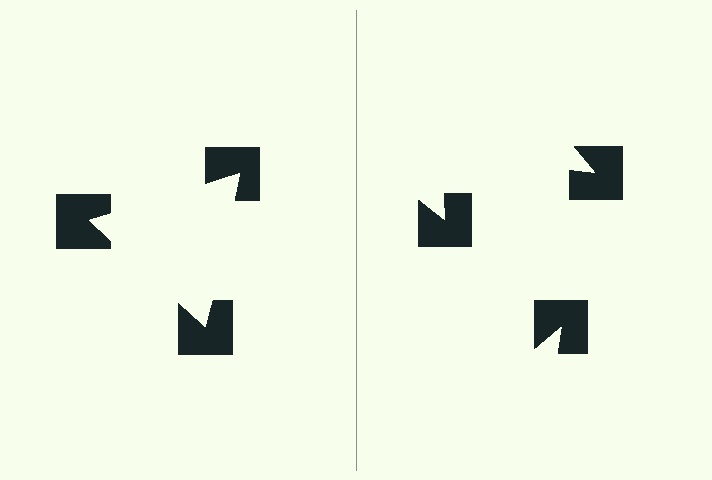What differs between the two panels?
The notched squares are positioned identically on both sides; only the wedge orientations differ. On the left they align to a triangle; on the right they are misaligned.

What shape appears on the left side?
An illusory triangle.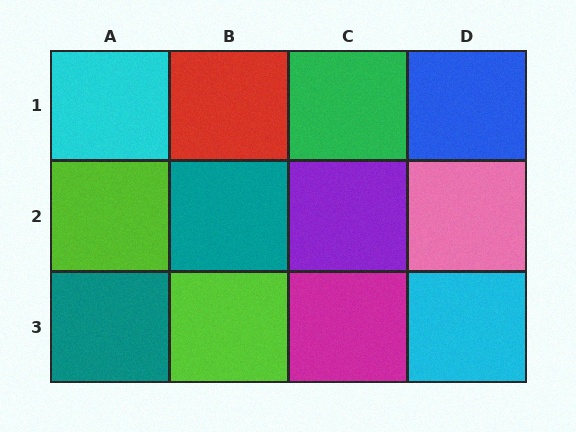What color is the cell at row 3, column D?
Cyan.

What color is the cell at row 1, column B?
Red.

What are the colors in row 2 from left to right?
Lime, teal, purple, pink.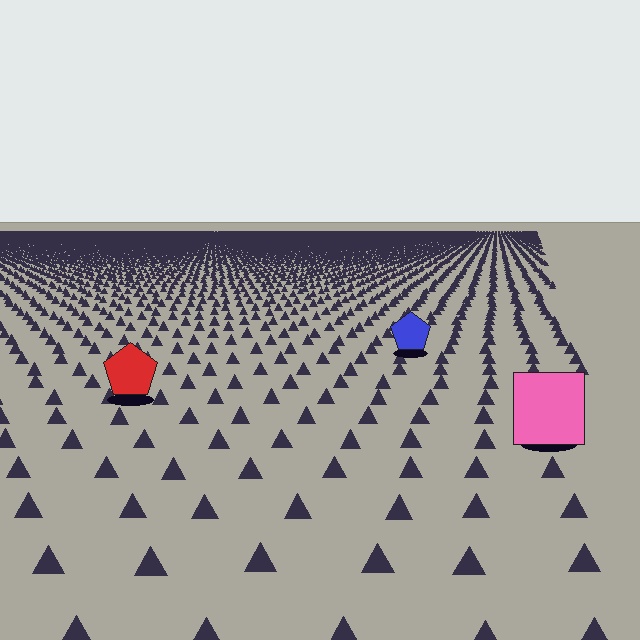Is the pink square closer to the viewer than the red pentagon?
Yes. The pink square is closer — you can tell from the texture gradient: the ground texture is coarser near it.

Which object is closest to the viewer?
The pink square is closest. The texture marks near it are larger and more spread out.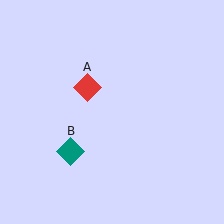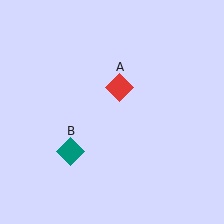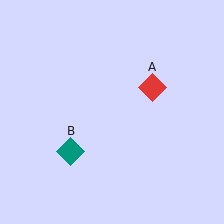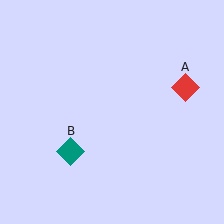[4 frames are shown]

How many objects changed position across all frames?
1 object changed position: red diamond (object A).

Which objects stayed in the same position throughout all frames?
Teal diamond (object B) remained stationary.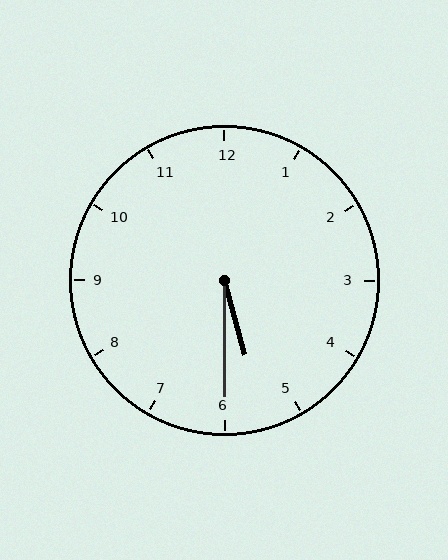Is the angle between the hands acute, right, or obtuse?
It is acute.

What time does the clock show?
5:30.